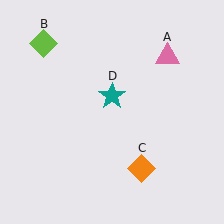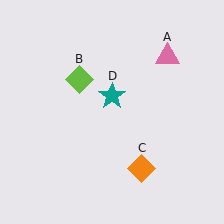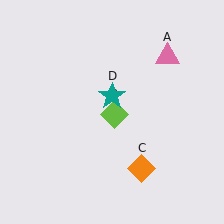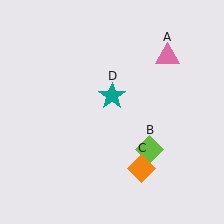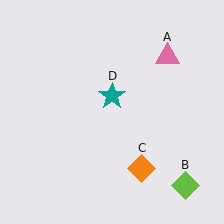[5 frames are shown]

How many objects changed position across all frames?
1 object changed position: lime diamond (object B).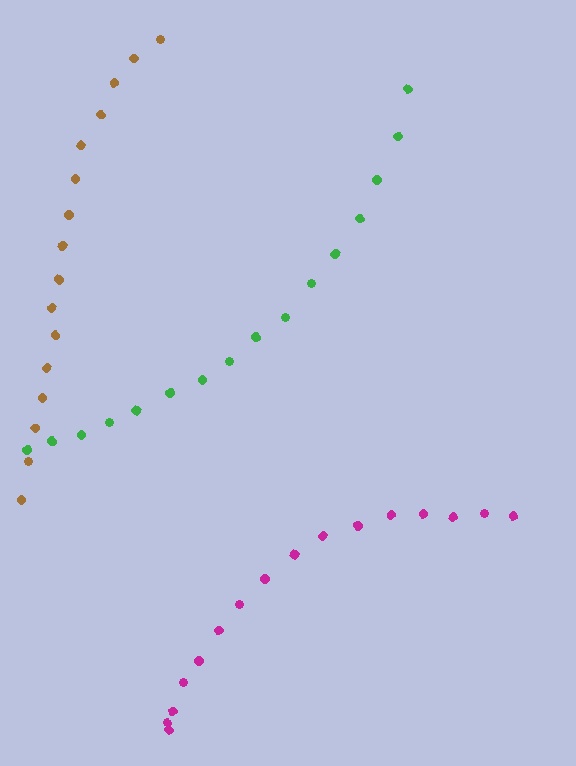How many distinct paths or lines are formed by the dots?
There are 3 distinct paths.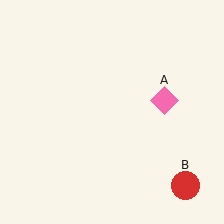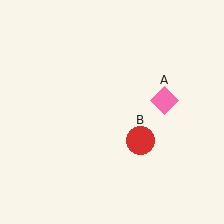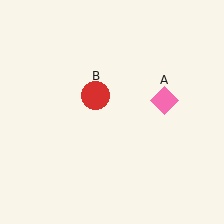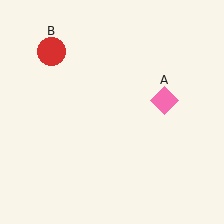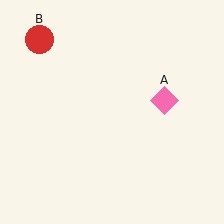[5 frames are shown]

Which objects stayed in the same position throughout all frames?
Pink diamond (object A) remained stationary.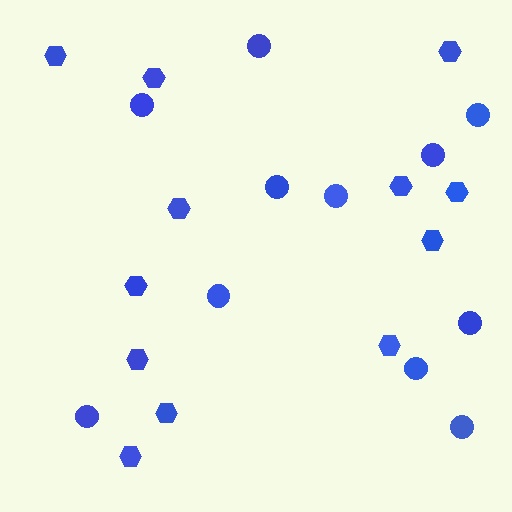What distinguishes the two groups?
There are 2 groups: one group of hexagons (12) and one group of circles (11).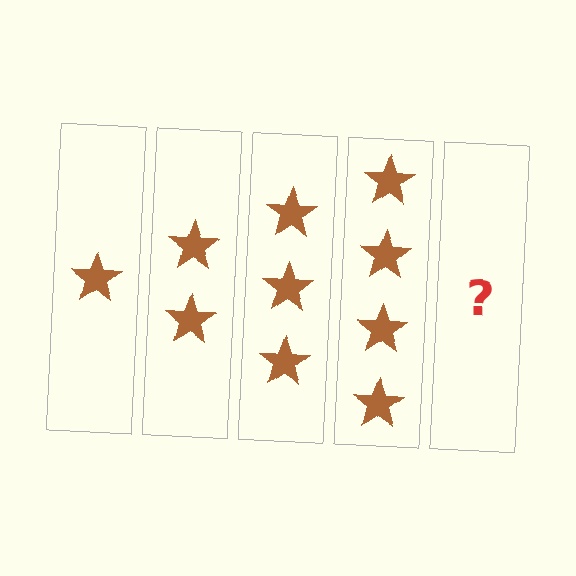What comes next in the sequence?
The next element should be 5 stars.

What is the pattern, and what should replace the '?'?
The pattern is that each step adds one more star. The '?' should be 5 stars.